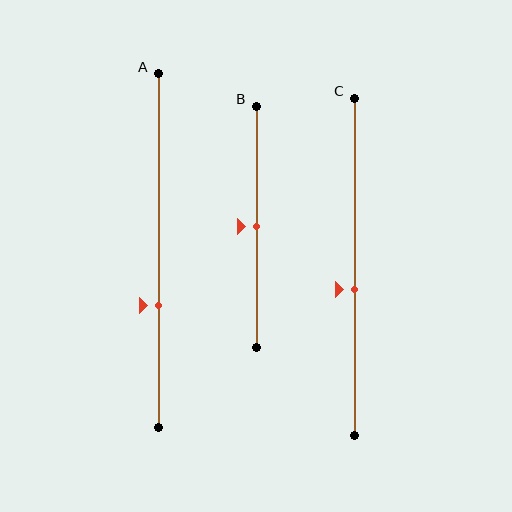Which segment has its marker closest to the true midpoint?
Segment B has its marker closest to the true midpoint.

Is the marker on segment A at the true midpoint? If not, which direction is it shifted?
No, the marker on segment A is shifted downward by about 15% of the segment length.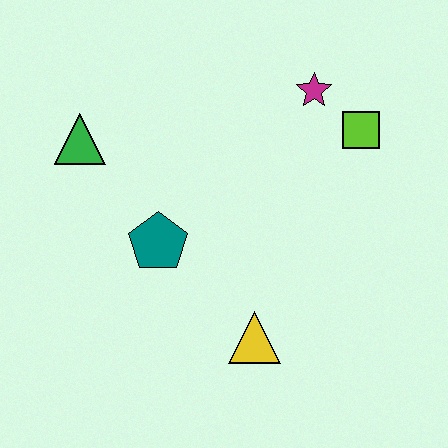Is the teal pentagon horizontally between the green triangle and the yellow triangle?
Yes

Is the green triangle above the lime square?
No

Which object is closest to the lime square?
The magenta star is closest to the lime square.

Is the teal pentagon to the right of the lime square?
No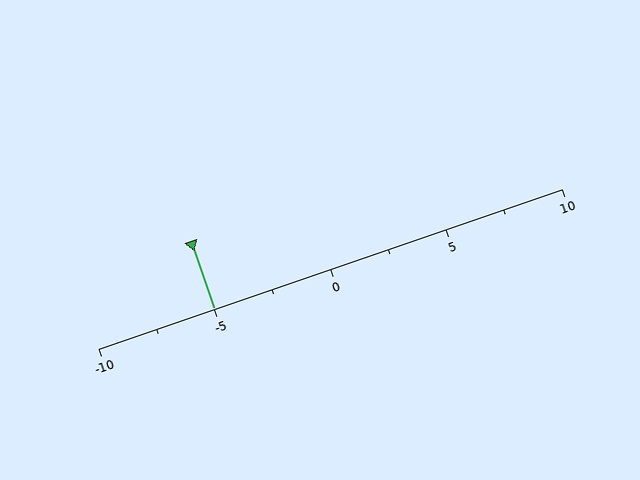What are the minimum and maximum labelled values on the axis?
The axis runs from -10 to 10.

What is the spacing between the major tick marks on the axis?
The major ticks are spaced 5 apart.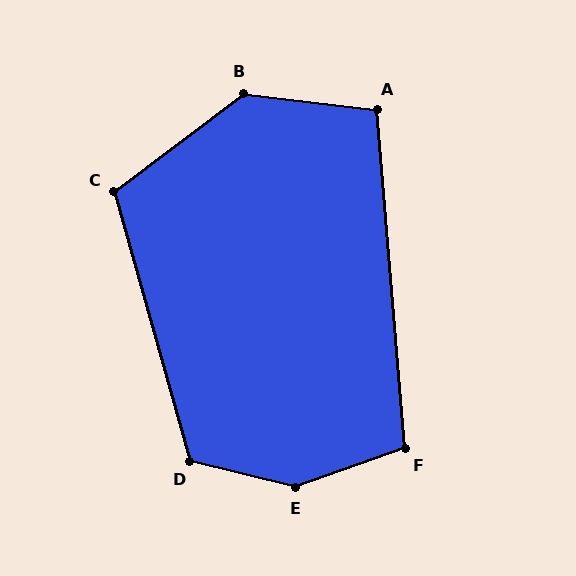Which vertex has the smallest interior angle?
A, at approximately 102 degrees.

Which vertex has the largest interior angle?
E, at approximately 147 degrees.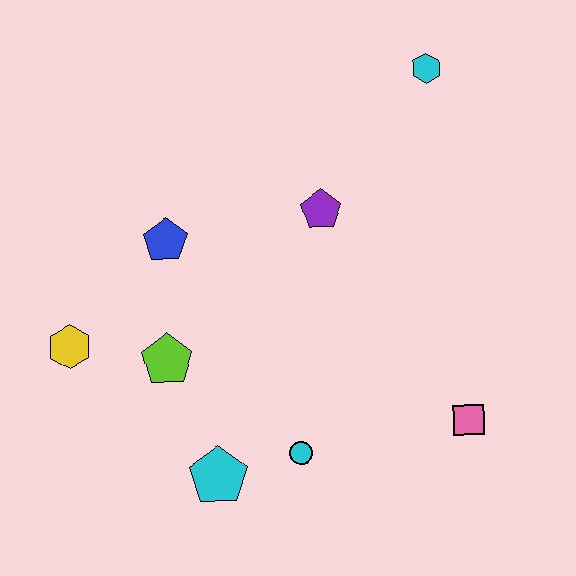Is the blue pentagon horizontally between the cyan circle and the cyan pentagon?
No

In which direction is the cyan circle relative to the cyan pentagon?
The cyan circle is to the right of the cyan pentagon.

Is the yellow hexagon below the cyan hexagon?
Yes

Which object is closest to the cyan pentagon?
The cyan circle is closest to the cyan pentagon.